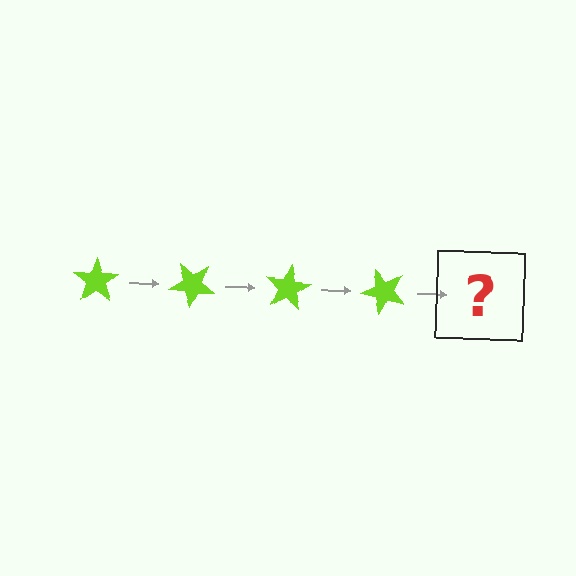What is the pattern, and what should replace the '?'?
The pattern is that the star rotates 40 degrees each step. The '?' should be a lime star rotated 160 degrees.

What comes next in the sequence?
The next element should be a lime star rotated 160 degrees.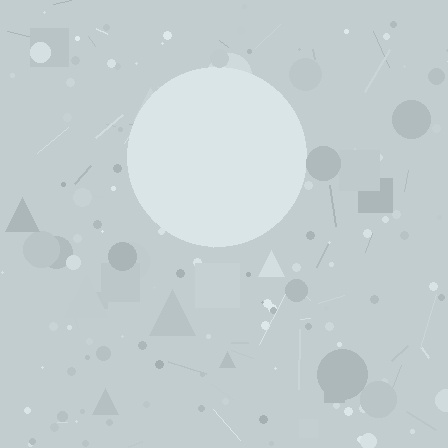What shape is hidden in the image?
A circle is hidden in the image.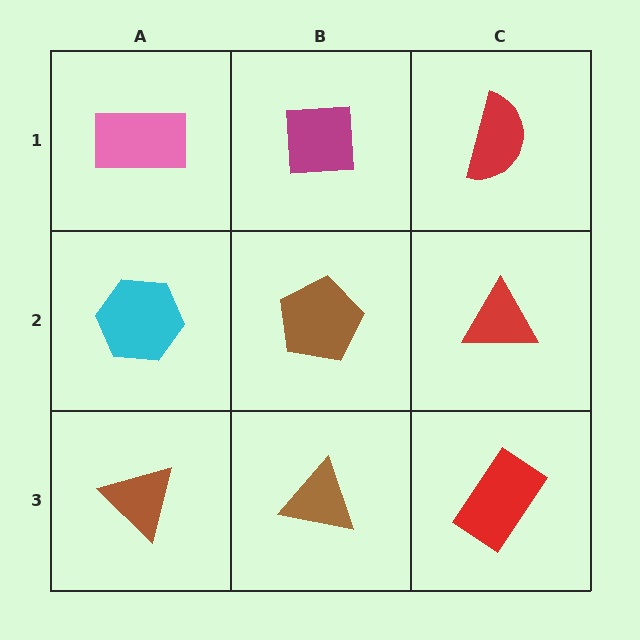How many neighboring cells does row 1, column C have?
2.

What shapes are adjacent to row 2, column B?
A magenta square (row 1, column B), a brown triangle (row 3, column B), a cyan hexagon (row 2, column A), a red triangle (row 2, column C).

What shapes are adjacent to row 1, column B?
A brown pentagon (row 2, column B), a pink rectangle (row 1, column A), a red semicircle (row 1, column C).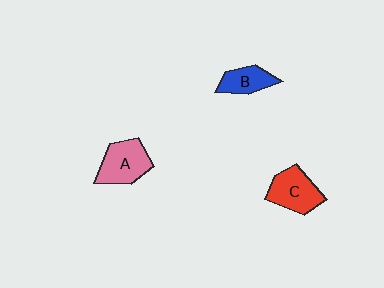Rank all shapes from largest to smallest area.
From largest to smallest: A (pink), C (red), B (blue).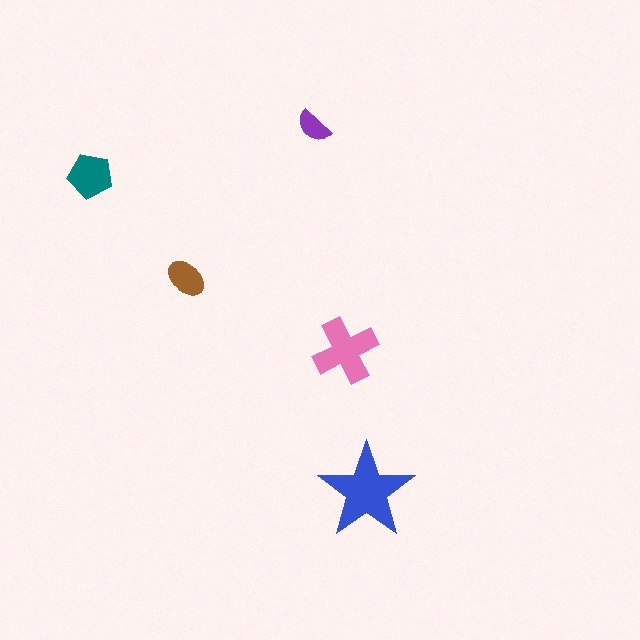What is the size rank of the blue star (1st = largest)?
1st.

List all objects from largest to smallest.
The blue star, the pink cross, the teal pentagon, the brown ellipse, the purple semicircle.